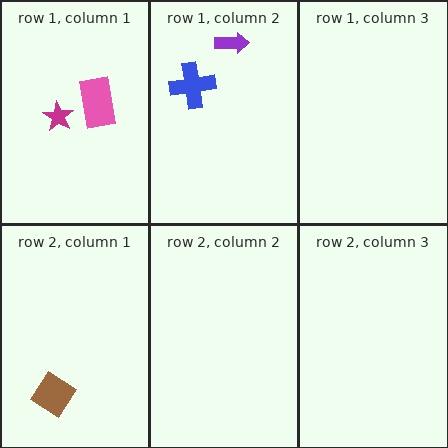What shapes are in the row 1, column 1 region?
The magenta star, the pink rectangle.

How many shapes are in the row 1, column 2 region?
2.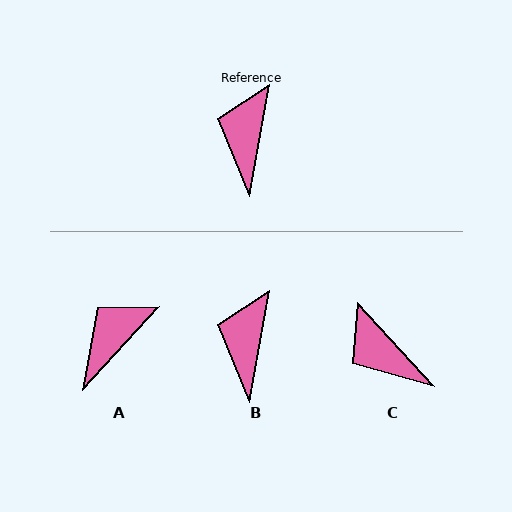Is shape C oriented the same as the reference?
No, it is off by about 53 degrees.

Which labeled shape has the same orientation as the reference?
B.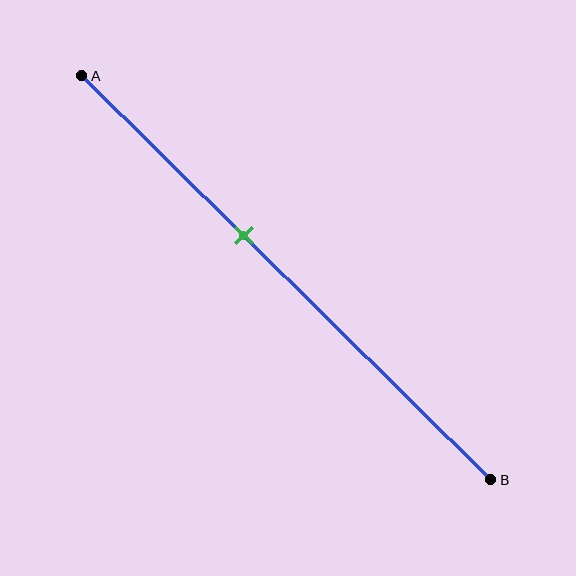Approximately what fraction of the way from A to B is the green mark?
The green mark is approximately 40% of the way from A to B.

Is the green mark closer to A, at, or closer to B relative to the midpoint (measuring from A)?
The green mark is closer to point A than the midpoint of segment AB.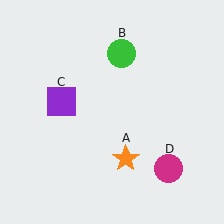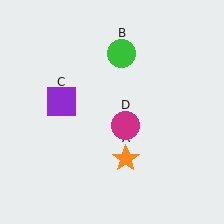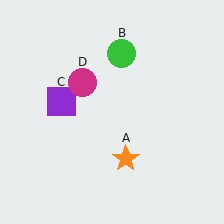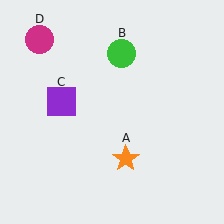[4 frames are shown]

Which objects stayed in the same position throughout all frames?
Orange star (object A) and green circle (object B) and purple square (object C) remained stationary.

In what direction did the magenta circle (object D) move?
The magenta circle (object D) moved up and to the left.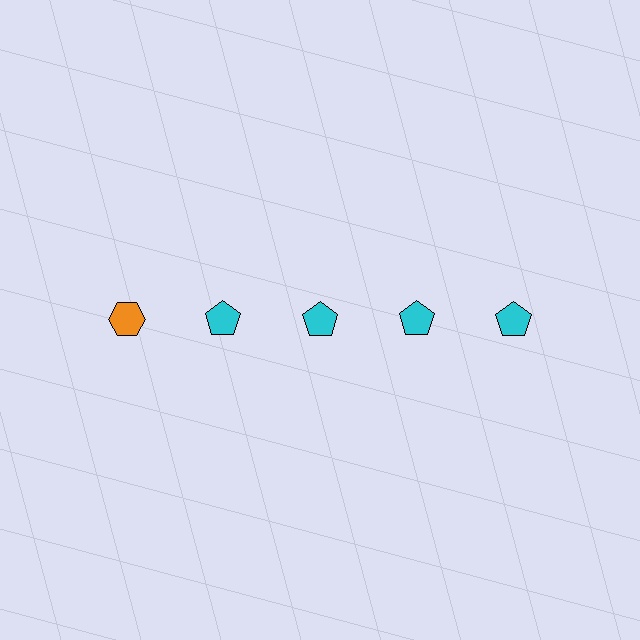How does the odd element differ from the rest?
It differs in both color (orange instead of cyan) and shape (hexagon instead of pentagon).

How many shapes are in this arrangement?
There are 5 shapes arranged in a grid pattern.